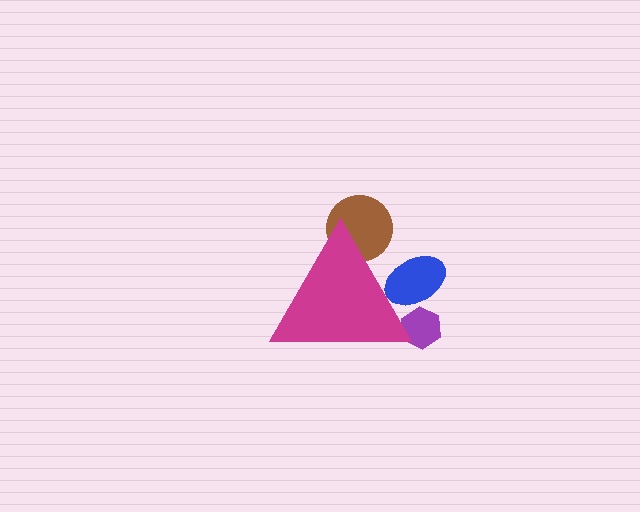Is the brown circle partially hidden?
Yes, the brown circle is partially hidden behind the magenta triangle.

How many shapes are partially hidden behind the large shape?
3 shapes are partially hidden.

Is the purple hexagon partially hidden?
Yes, the purple hexagon is partially hidden behind the magenta triangle.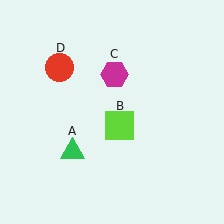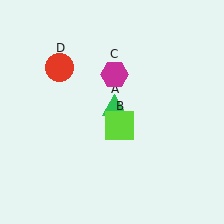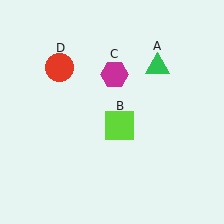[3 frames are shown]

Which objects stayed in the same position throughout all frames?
Lime square (object B) and magenta hexagon (object C) and red circle (object D) remained stationary.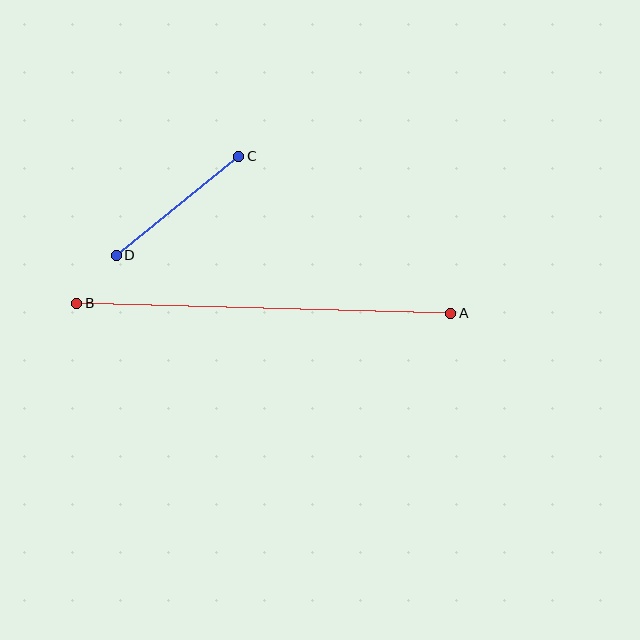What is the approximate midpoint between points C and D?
The midpoint is at approximately (177, 206) pixels.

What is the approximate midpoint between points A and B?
The midpoint is at approximately (264, 308) pixels.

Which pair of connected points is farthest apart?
Points A and B are farthest apart.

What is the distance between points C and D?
The distance is approximately 158 pixels.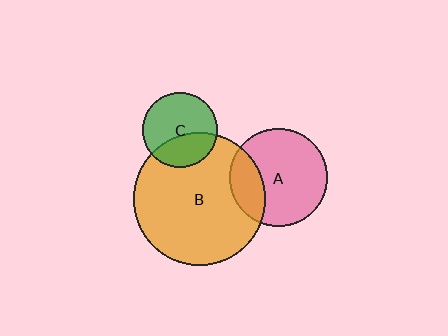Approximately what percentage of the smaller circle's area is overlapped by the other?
Approximately 25%.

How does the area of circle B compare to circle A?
Approximately 1.8 times.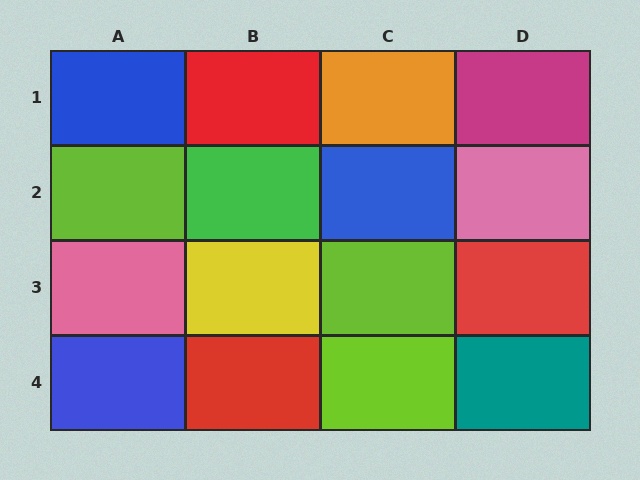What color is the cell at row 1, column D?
Magenta.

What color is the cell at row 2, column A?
Lime.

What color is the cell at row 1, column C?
Orange.